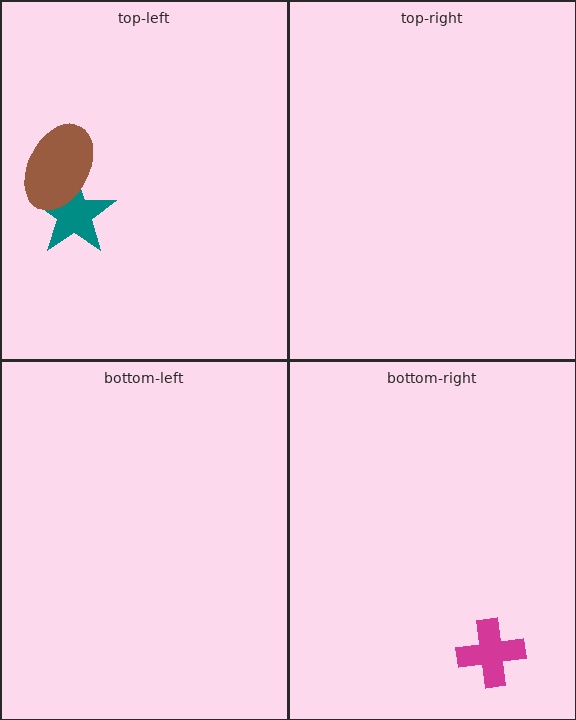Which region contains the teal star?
The top-left region.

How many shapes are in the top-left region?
2.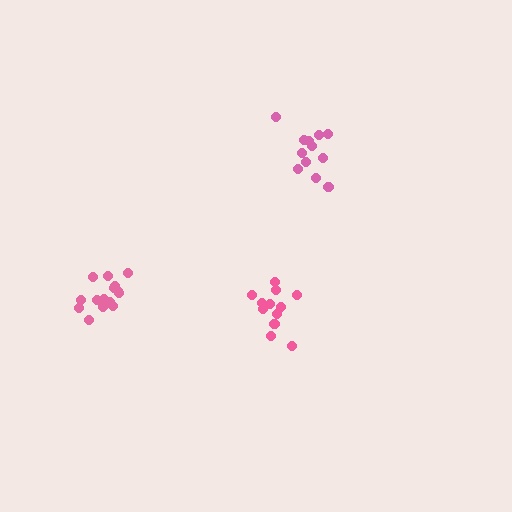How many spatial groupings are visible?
There are 3 spatial groupings.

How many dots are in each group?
Group 1: 12 dots, Group 2: 16 dots, Group 3: 12 dots (40 total).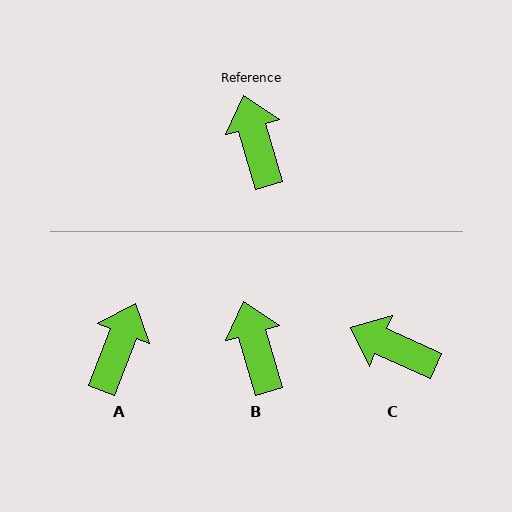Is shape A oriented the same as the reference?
No, it is off by about 37 degrees.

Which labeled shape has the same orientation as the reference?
B.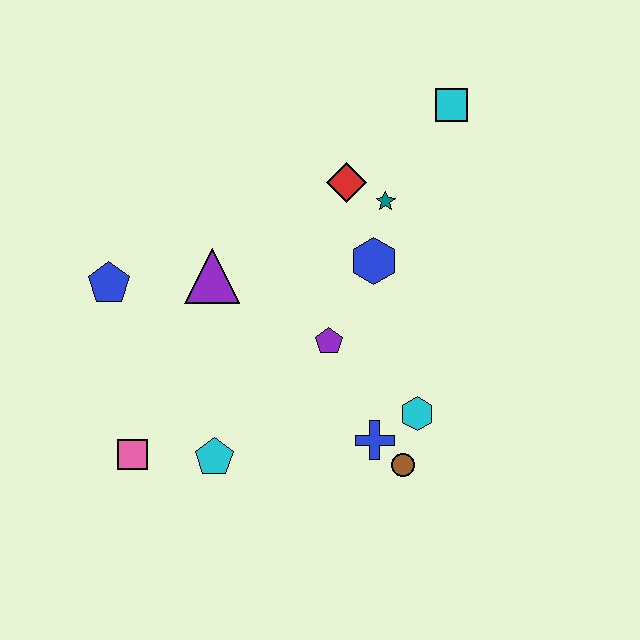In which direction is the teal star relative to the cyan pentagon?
The teal star is above the cyan pentagon.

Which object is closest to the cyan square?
The teal star is closest to the cyan square.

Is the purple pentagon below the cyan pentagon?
No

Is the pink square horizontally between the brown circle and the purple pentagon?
No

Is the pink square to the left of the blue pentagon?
No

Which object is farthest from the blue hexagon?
The pink square is farthest from the blue hexagon.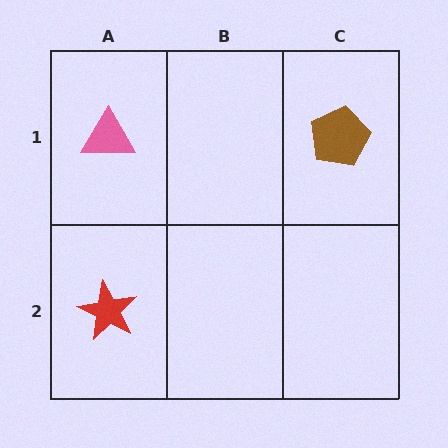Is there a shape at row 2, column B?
No, that cell is empty.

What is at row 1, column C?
A brown pentagon.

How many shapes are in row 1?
2 shapes.